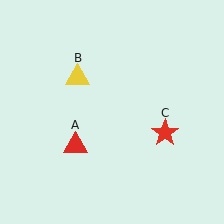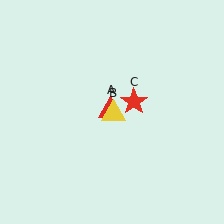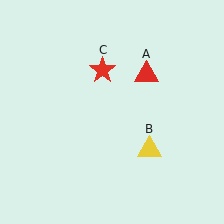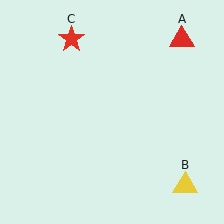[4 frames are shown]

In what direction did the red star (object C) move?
The red star (object C) moved up and to the left.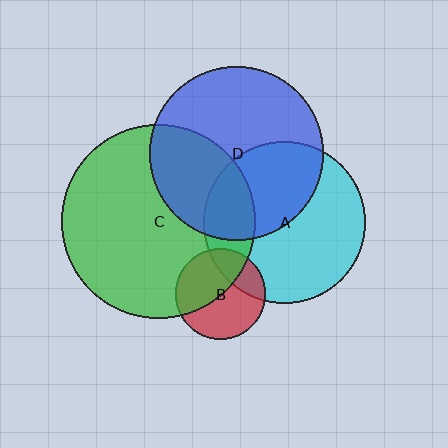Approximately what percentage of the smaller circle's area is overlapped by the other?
Approximately 20%.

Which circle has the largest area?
Circle C (green).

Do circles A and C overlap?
Yes.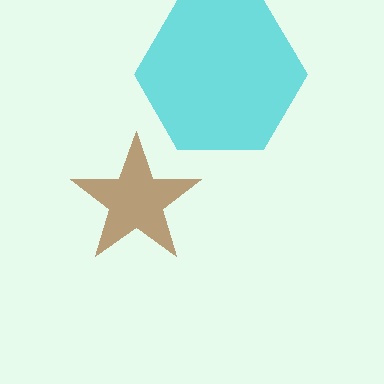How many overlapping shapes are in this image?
There are 2 overlapping shapes in the image.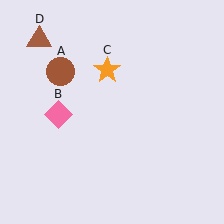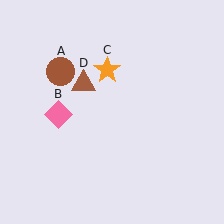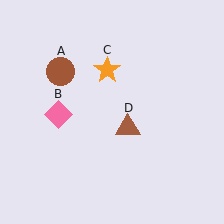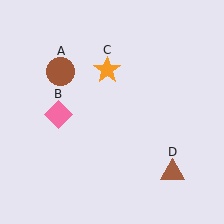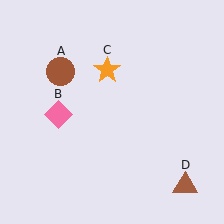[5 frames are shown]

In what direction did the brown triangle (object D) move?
The brown triangle (object D) moved down and to the right.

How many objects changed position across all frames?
1 object changed position: brown triangle (object D).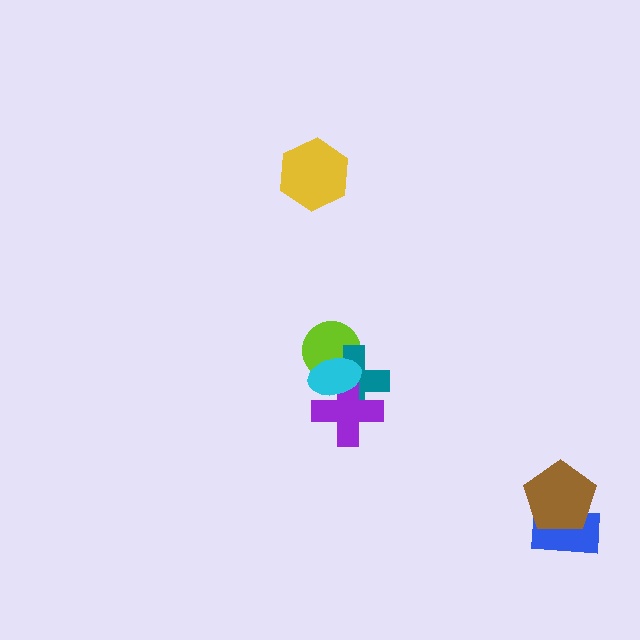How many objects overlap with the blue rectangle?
1 object overlaps with the blue rectangle.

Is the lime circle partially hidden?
Yes, it is partially covered by another shape.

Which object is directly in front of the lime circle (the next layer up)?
The teal cross is directly in front of the lime circle.